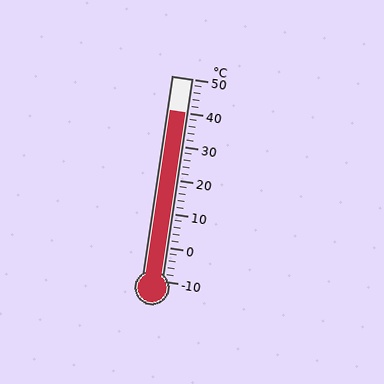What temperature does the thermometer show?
The thermometer shows approximately 40°C.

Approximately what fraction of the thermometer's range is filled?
The thermometer is filled to approximately 85% of its range.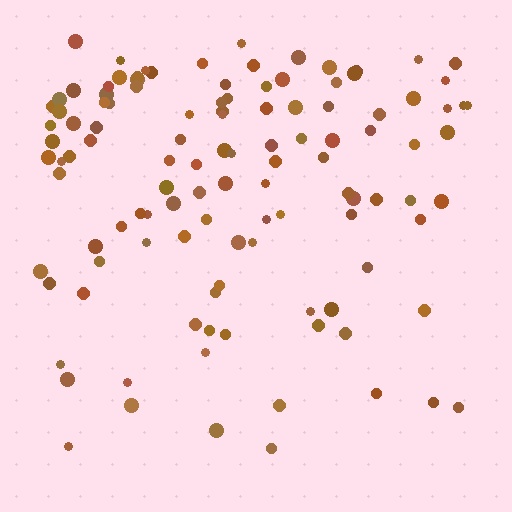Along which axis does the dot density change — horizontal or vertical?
Vertical.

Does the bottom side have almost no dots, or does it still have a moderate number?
Still a moderate number, just noticeably fewer than the top.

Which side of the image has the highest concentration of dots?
The top.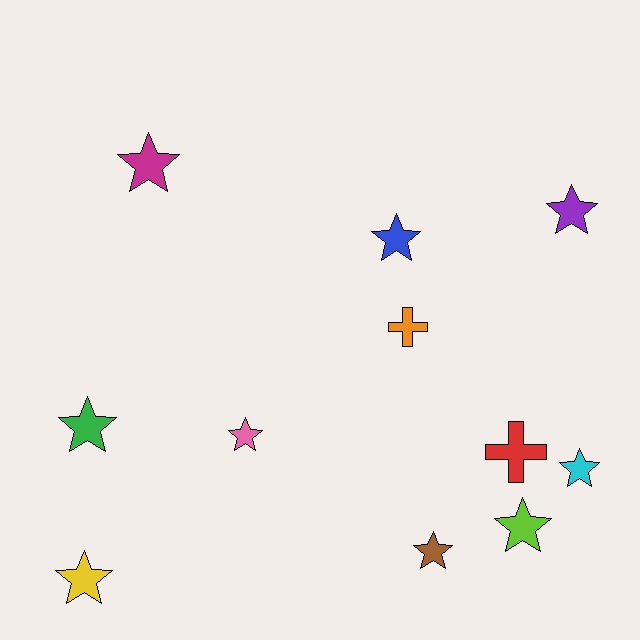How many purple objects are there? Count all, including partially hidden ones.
There is 1 purple object.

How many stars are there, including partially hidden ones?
There are 9 stars.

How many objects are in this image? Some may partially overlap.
There are 11 objects.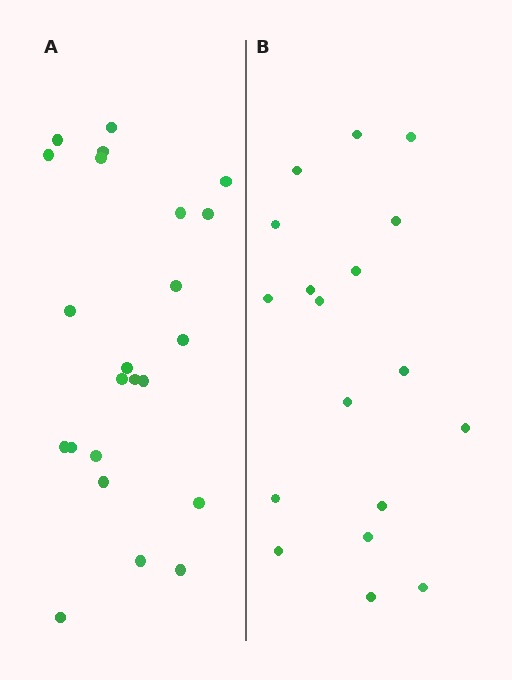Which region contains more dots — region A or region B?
Region A (the left region) has more dots.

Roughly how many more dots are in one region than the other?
Region A has about 5 more dots than region B.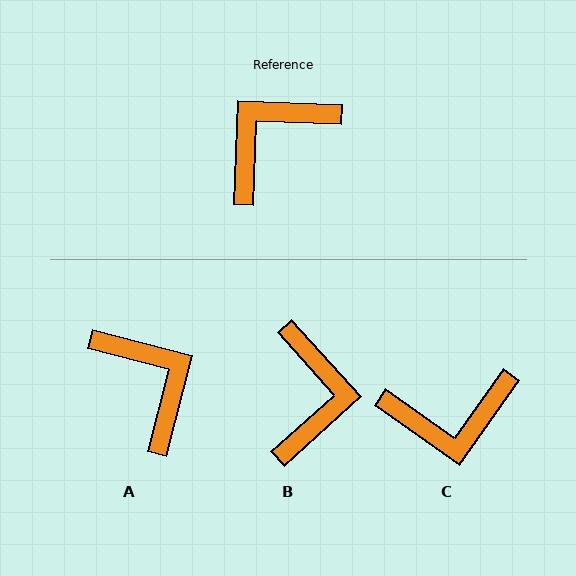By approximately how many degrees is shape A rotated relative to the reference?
Approximately 102 degrees clockwise.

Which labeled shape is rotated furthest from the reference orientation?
C, about 147 degrees away.